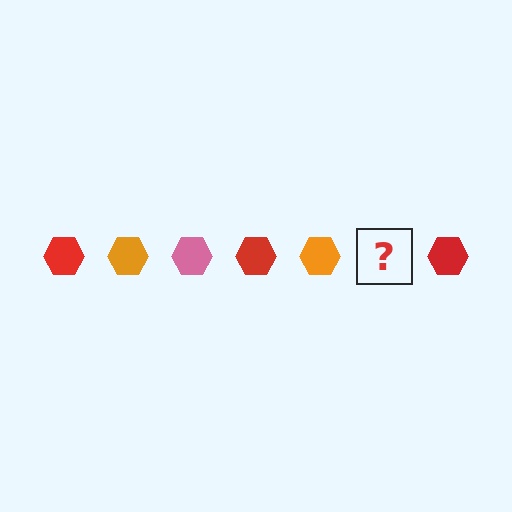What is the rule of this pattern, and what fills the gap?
The rule is that the pattern cycles through red, orange, pink hexagons. The gap should be filled with a pink hexagon.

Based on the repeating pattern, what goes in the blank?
The blank should be a pink hexagon.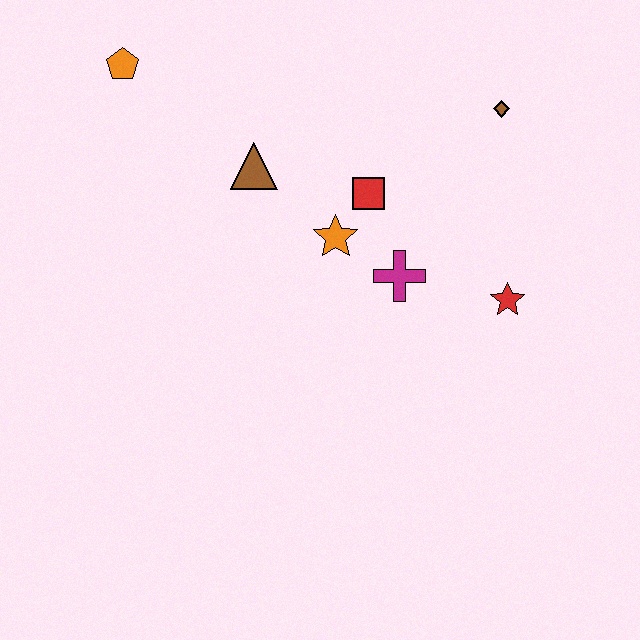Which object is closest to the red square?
The orange star is closest to the red square.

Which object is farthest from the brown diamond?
The orange pentagon is farthest from the brown diamond.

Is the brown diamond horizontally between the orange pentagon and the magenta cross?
No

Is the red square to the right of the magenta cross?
No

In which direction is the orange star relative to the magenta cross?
The orange star is to the left of the magenta cross.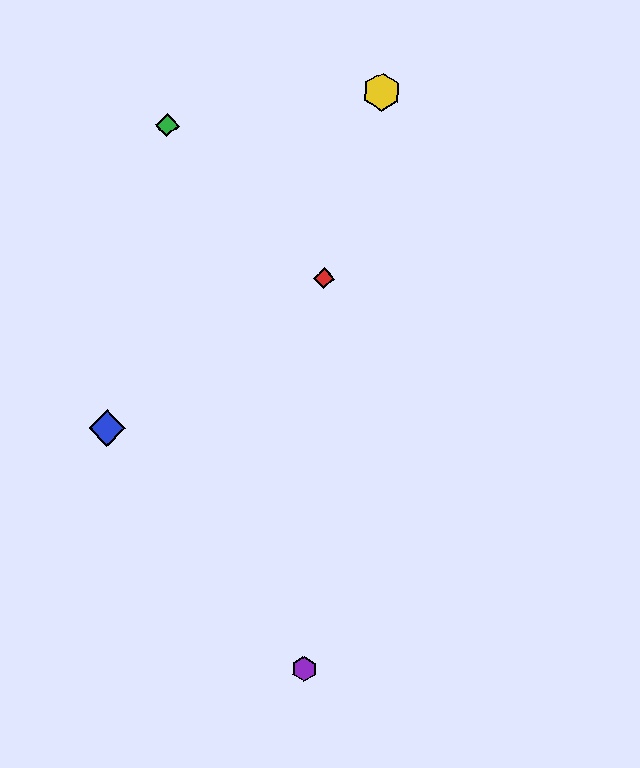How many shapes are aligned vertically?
2 shapes (the red diamond, the purple hexagon) are aligned vertically.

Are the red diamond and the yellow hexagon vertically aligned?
No, the red diamond is at x≈324 and the yellow hexagon is at x≈382.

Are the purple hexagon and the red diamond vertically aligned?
Yes, both are at x≈305.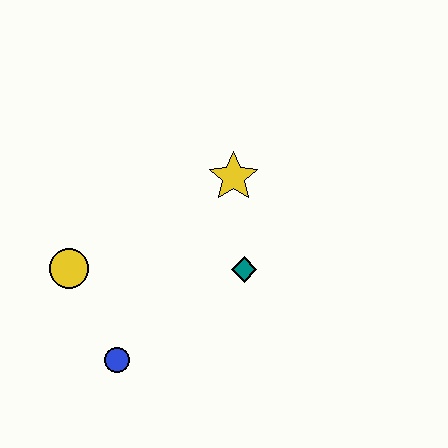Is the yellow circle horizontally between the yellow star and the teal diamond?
No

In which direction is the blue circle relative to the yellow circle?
The blue circle is below the yellow circle.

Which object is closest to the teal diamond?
The yellow star is closest to the teal diamond.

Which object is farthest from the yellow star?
The blue circle is farthest from the yellow star.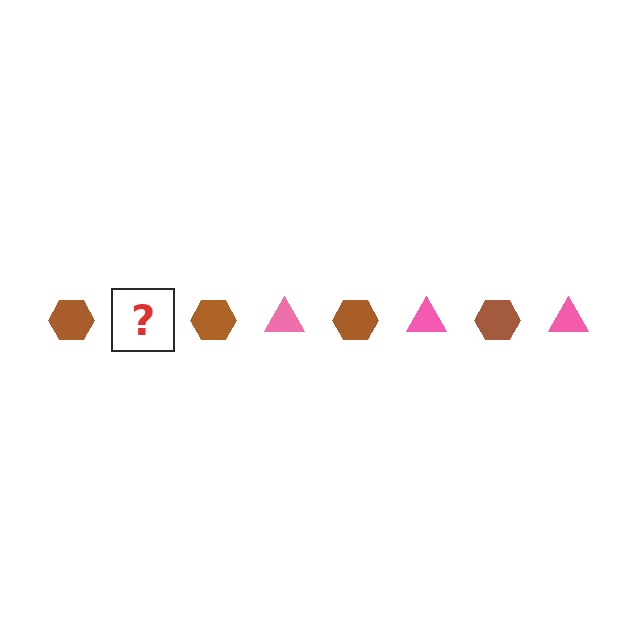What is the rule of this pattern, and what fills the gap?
The rule is that the pattern alternates between brown hexagon and pink triangle. The gap should be filled with a pink triangle.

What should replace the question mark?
The question mark should be replaced with a pink triangle.